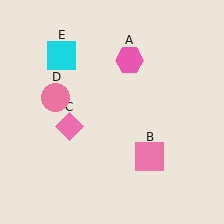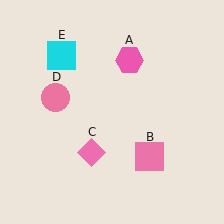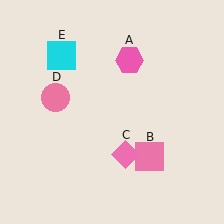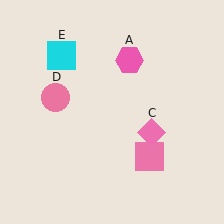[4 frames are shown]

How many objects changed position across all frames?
1 object changed position: pink diamond (object C).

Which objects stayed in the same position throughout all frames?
Pink hexagon (object A) and pink square (object B) and pink circle (object D) and cyan square (object E) remained stationary.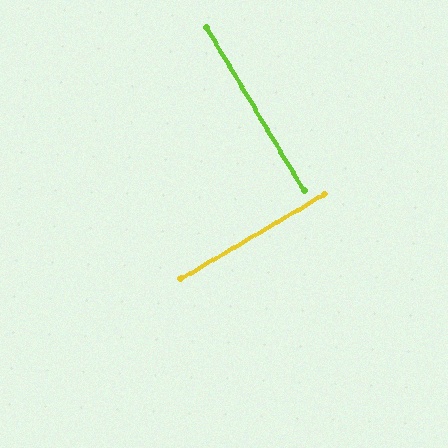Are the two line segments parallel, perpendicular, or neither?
Perpendicular — they meet at approximately 90°.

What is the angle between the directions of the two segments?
Approximately 90 degrees.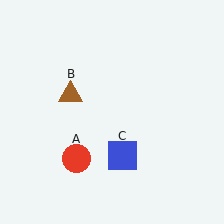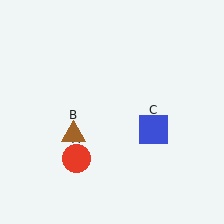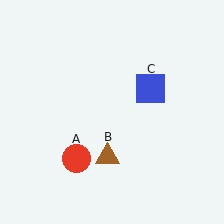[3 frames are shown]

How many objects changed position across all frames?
2 objects changed position: brown triangle (object B), blue square (object C).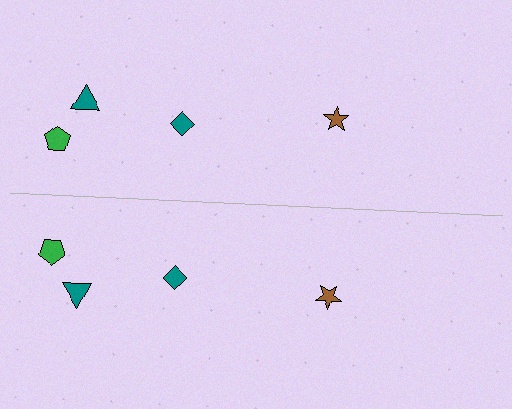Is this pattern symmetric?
Yes, this pattern has bilateral (reflection) symmetry.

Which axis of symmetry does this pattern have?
The pattern has a horizontal axis of symmetry running through the center of the image.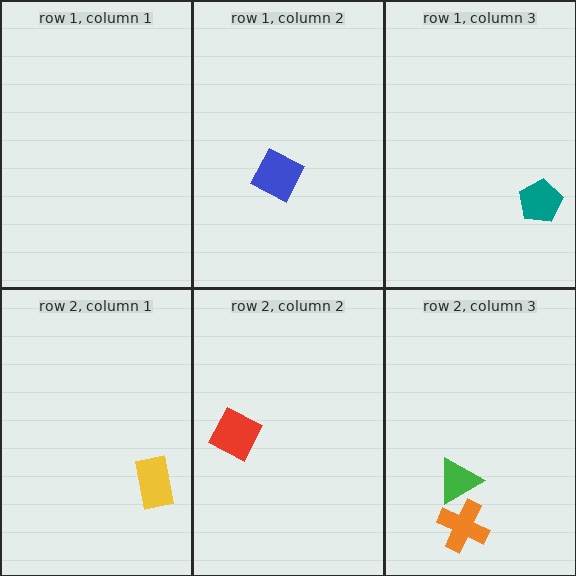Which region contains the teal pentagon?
The row 1, column 3 region.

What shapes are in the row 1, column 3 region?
The teal pentagon.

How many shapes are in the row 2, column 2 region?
1.